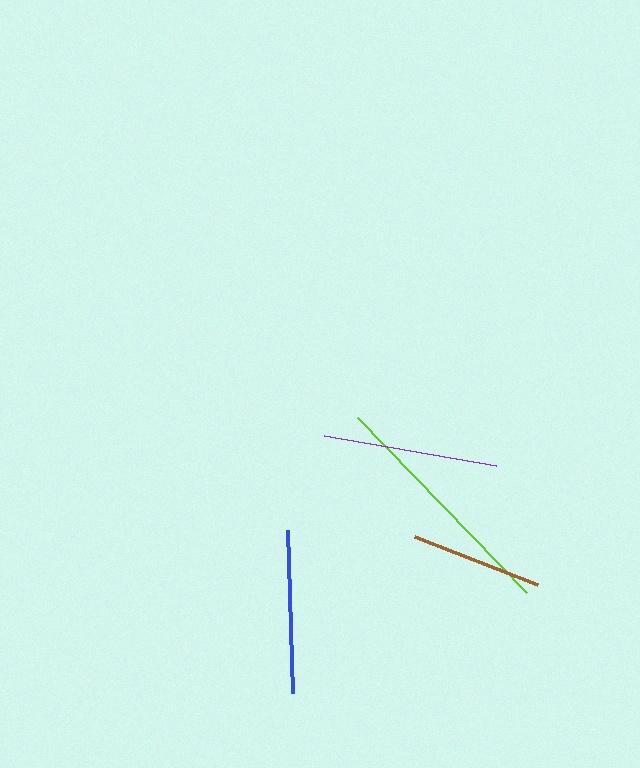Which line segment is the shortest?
The brown line is the shortest at approximately 132 pixels.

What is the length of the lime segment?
The lime segment is approximately 243 pixels long.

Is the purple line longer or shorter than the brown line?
The purple line is longer than the brown line.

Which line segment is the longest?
The lime line is the longest at approximately 243 pixels.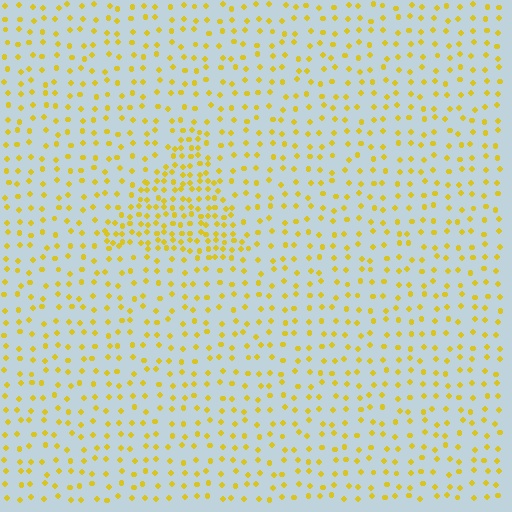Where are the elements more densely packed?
The elements are more densely packed inside the triangle boundary.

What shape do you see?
I see a triangle.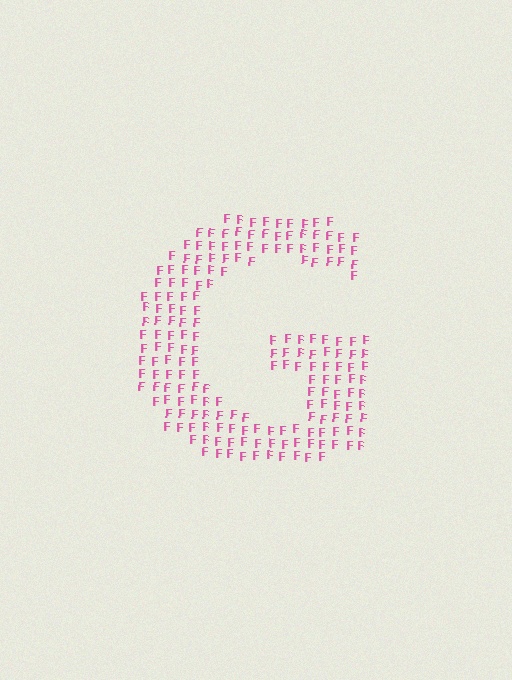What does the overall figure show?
The overall figure shows the letter G.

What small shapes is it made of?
It is made of small letter F's.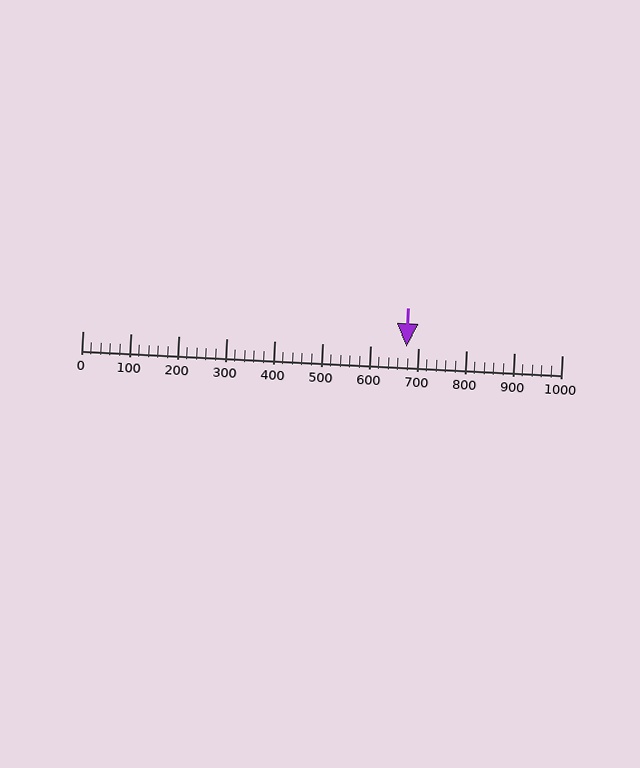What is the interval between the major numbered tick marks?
The major tick marks are spaced 100 units apart.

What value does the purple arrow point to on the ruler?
The purple arrow points to approximately 676.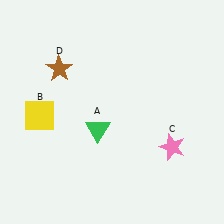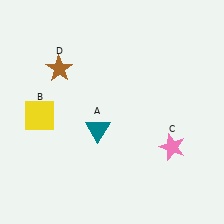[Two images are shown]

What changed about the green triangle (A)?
In Image 1, A is green. In Image 2, it changed to teal.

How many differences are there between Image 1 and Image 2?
There is 1 difference between the two images.